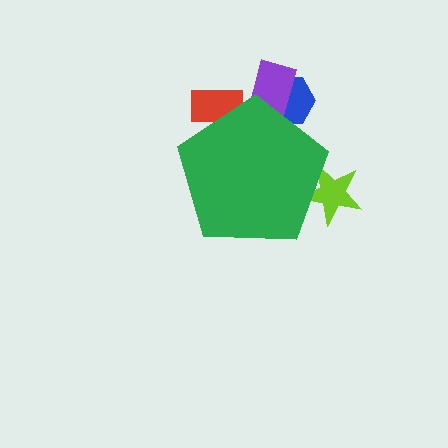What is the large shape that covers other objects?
A green pentagon.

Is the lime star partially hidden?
Yes, the lime star is partially hidden behind the green pentagon.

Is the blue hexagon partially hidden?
Yes, the blue hexagon is partially hidden behind the green pentagon.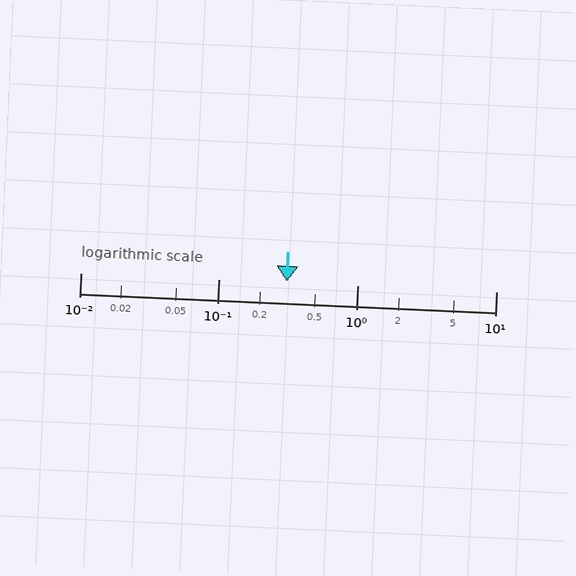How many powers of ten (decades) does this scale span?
The scale spans 3 decades, from 0.01 to 10.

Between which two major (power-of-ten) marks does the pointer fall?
The pointer is between 0.1 and 1.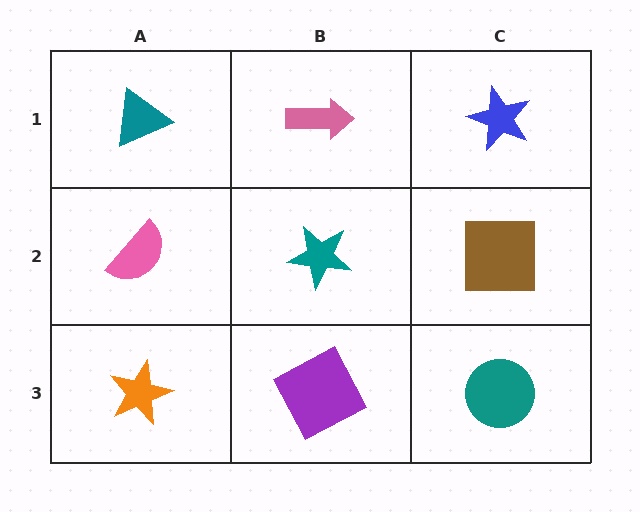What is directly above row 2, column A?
A teal triangle.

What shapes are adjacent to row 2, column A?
A teal triangle (row 1, column A), an orange star (row 3, column A), a teal star (row 2, column B).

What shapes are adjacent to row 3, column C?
A brown square (row 2, column C), a purple square (row 3, column B).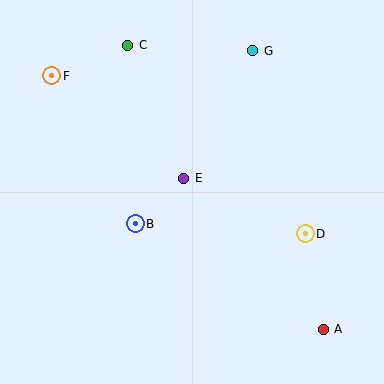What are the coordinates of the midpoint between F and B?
The midpoint between F and B is at (93, 150).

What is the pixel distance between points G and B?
The distance between G and B is 209 pixels.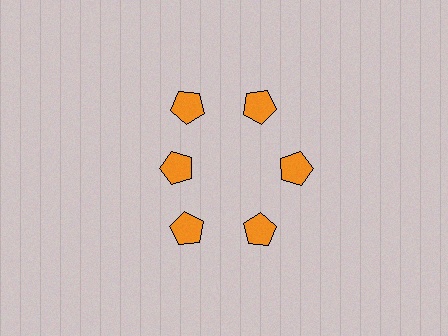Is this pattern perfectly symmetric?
No. The 6 orange pentagons are arranged in a ring, but one element near the 9 o'clock position is pulled inward toward the center, breaking the 6-fold rotational symmetry.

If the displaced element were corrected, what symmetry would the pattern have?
It would have 6-fold rotational symmetry — the pattern would map onto itself every 60 degrees.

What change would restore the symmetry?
The symmetry would be restored by moving it outward, back onto the ring so that all 6 pentagons sit at equal angles and equal distance from the center.